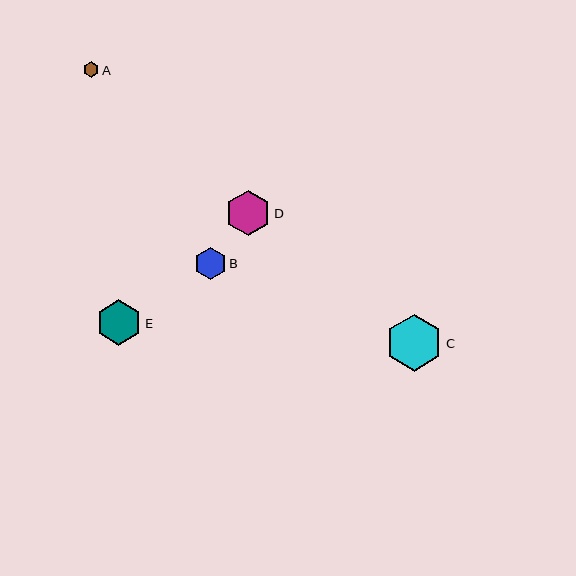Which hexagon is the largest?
Hexagon C is the largest with a size of approximately 57 pixels.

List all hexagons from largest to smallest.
From largest to smallest: C, D, E, B, A.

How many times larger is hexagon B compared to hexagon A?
Hexagon B is approximately 2.0 times the size of hexagon A.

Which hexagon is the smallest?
Hexagon A is the smallest with a size of approximately 16 pixels.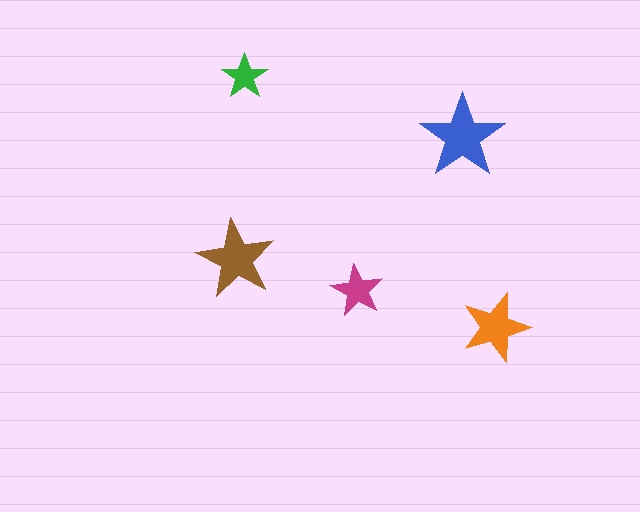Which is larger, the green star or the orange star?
The orange one.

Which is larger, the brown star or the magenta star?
The brown one.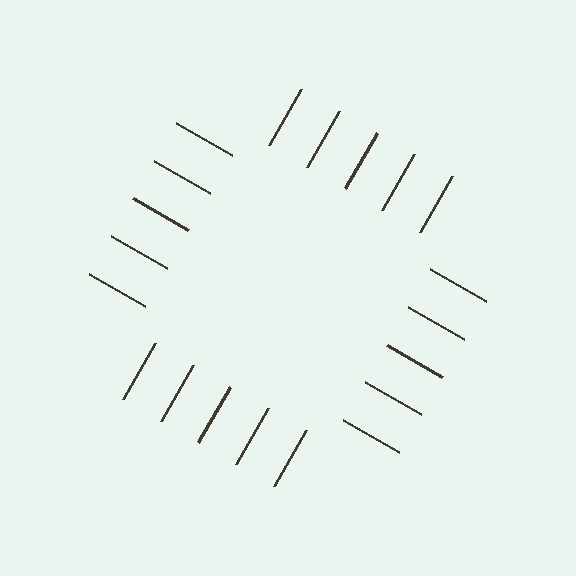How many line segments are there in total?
20 — 5 along each of the 4 edges.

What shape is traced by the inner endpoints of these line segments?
An illusory square — the line segments terminate on its edges but no continuous stroke is drawn.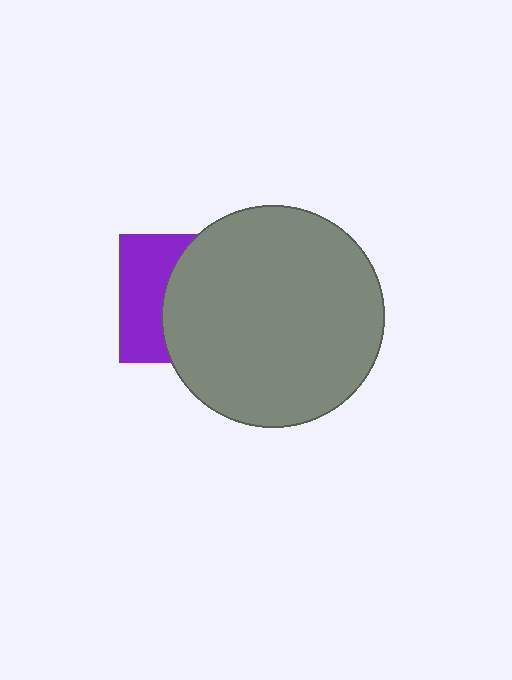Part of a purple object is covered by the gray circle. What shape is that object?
It is a square.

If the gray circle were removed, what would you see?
You would see the complete purple square.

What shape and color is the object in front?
The object in front is a gray circle.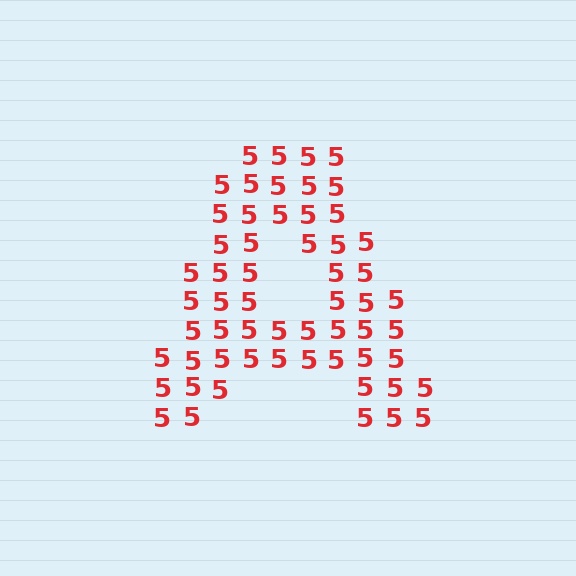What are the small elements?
The small elements are digit 5's.